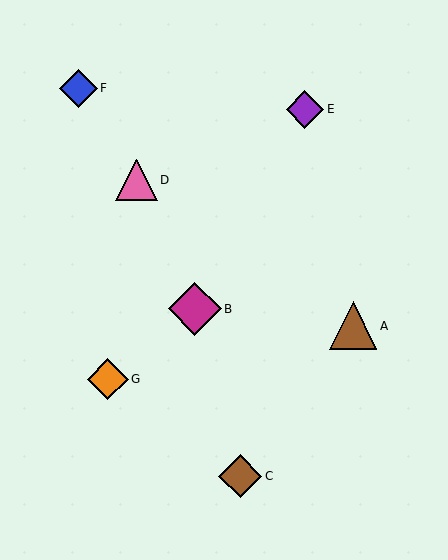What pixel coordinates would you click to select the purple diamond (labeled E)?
Click at (305, 109) to select the purple diamond E.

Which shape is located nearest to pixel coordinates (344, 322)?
The brown triangle (labeled A) at (353, 326) is nearest to that location.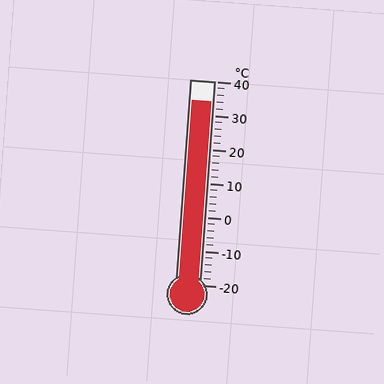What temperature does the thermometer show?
The thermometer shows approximately 34°C.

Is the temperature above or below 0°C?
The temperature is above 0°C.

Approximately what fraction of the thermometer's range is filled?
The thermometer is filled to approximately 90% of its range.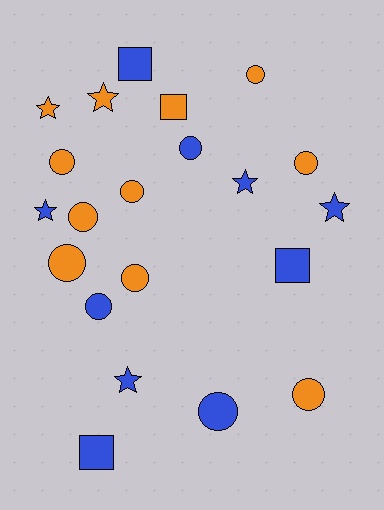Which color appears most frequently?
Orange, with 11 objects.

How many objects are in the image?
There are 21 objects.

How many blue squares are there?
There are 3 blue squares.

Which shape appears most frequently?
Circle, with 11 objects.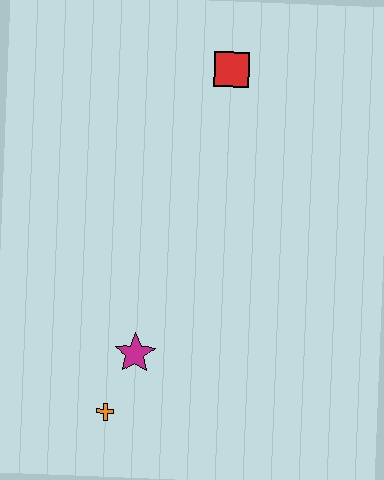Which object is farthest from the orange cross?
The red square is farthest from the orange cross.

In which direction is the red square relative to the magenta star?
The red square is above the magenta star.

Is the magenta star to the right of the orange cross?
Yes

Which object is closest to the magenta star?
The orange cross is closest to the magenta star.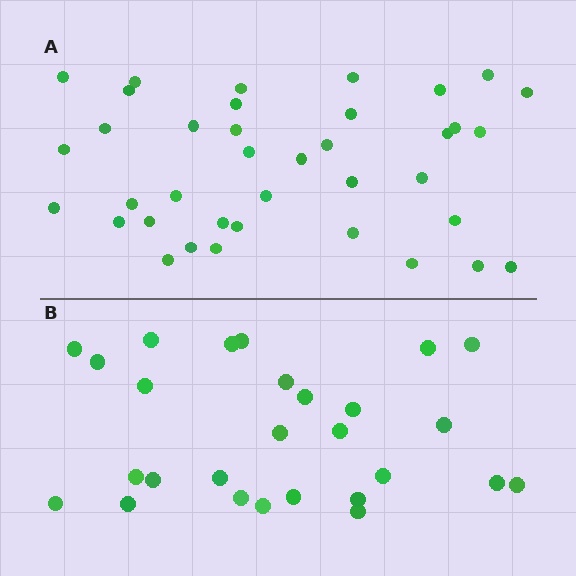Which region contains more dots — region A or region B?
Region A (the top region) has more dots.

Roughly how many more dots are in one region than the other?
Region A has roughly 12 or so more dots than region B.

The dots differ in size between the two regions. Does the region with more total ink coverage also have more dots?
No. Region B has more total ink coverage because its dots are larger, but region A actually contains more individual dots. Total area can be misleading — the number of items is what matters here.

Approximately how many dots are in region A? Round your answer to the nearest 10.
About 40 dots. (The exact count is 38, which rounds to 40.)